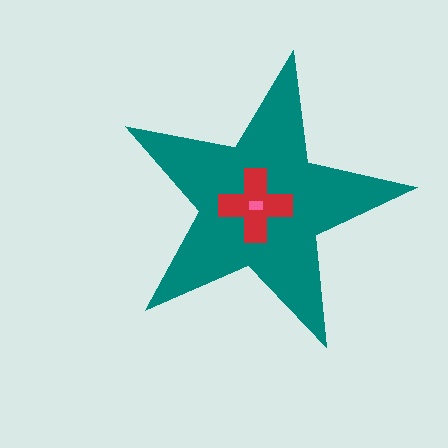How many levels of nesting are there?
3.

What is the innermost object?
The pink rectangle.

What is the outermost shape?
The teal star.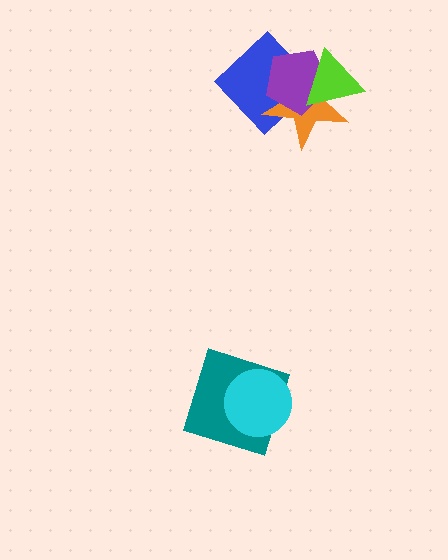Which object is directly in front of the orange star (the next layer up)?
The purple pentagon is directly in front of the orange star.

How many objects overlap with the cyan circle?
1 object overlaps with the cyan circle.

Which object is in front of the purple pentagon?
The lime triangle is in front of the purple pentagon.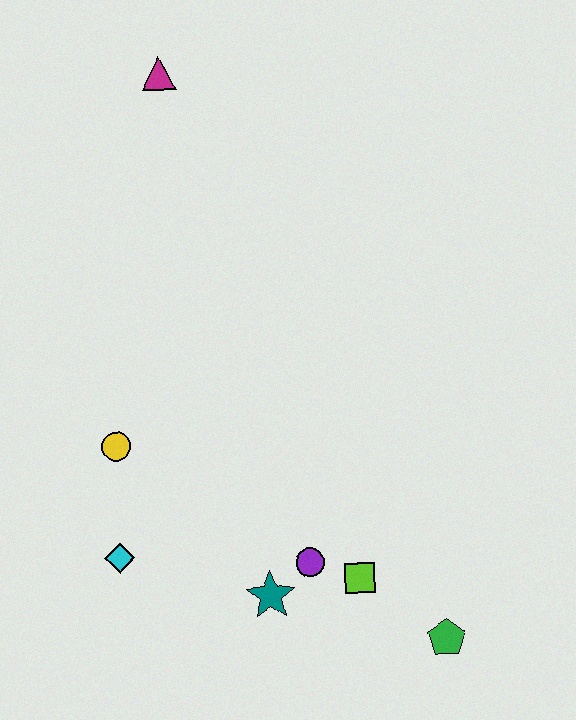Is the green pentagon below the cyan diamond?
Yes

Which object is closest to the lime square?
The purple circle is closest to the lime square.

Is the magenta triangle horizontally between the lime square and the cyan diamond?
Yes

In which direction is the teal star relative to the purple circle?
The teal star is to the left of the purple circle.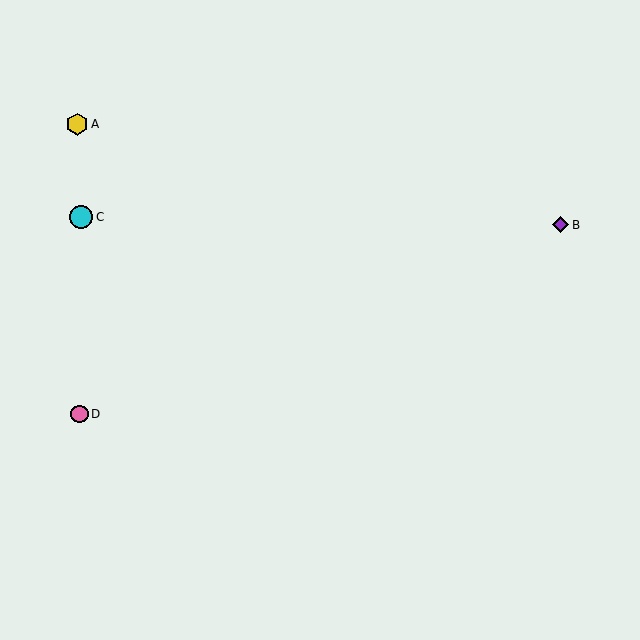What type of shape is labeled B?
Shape B is a purple diamond.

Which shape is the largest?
The cyan circle (labeled C) is the largest.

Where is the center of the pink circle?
The center of the pink circle is at (80, 414).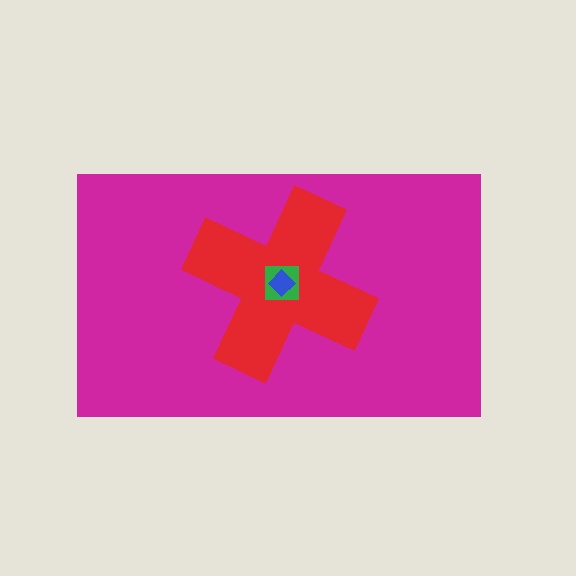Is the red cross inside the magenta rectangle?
Yes.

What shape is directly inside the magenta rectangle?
The red cross.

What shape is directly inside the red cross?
The green square.